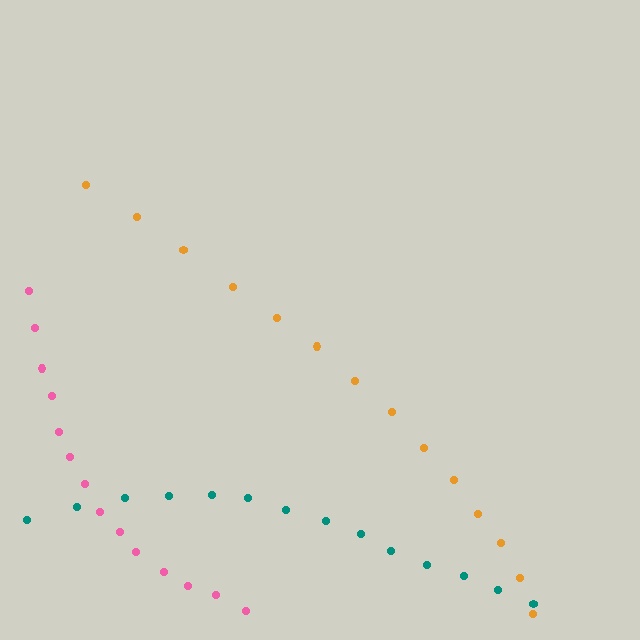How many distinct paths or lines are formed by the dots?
There are 3 distinct paths.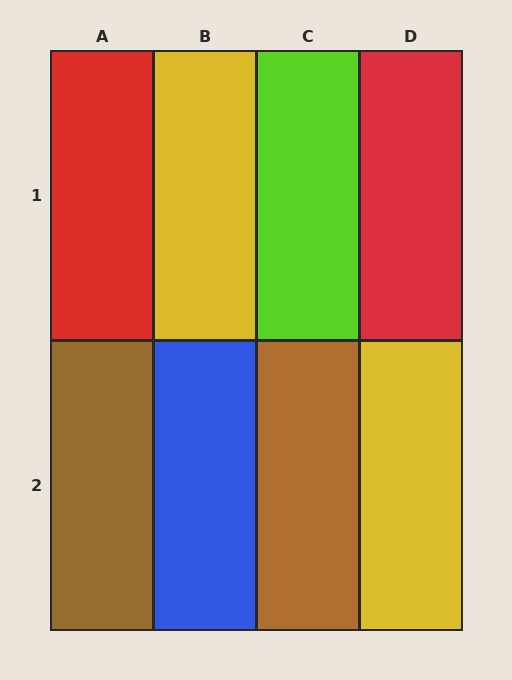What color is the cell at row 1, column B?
Yellow.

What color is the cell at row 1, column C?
Lime.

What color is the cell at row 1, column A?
Red.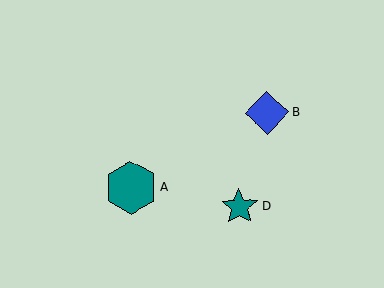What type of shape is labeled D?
Shape D is a teal star.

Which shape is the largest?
The teal hexagon (labeled A) is the largest.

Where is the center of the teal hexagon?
The center of the teal hexagon is at (131, 188).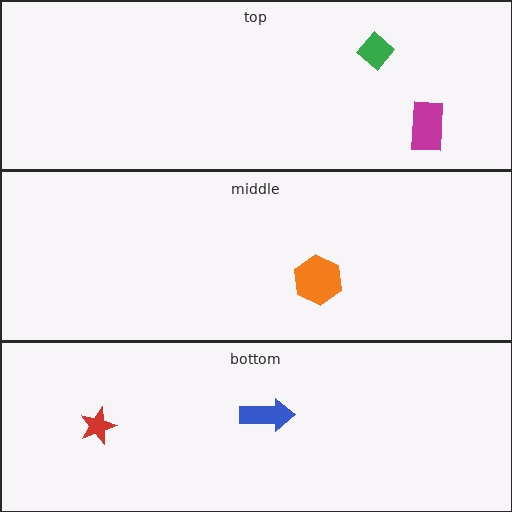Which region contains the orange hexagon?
The middle region.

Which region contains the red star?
The bottom region.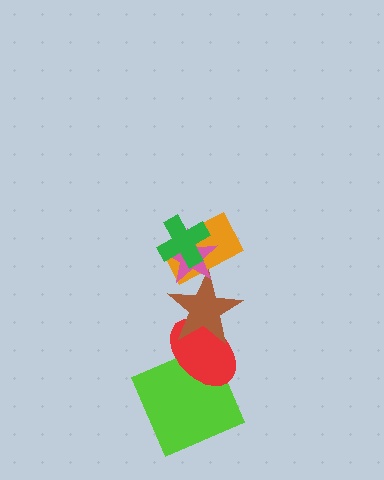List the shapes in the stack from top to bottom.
From top to bottom: the green cross, the pink star, the orange rectangle, the brown star, the red ellipse, the lime square.